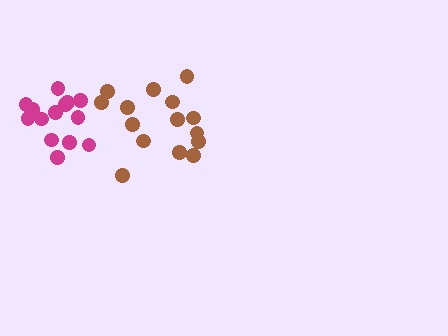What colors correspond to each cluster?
The clusters are colored: magenta, brown.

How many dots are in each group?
Group 1: 14 dots, Group 2: 15 dots (29 total).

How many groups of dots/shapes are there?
There are 2 groups.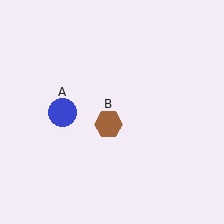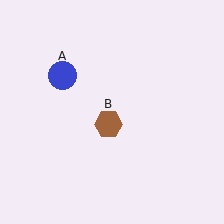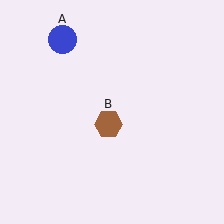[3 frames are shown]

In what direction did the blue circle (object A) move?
The blue circle (object A) moved up.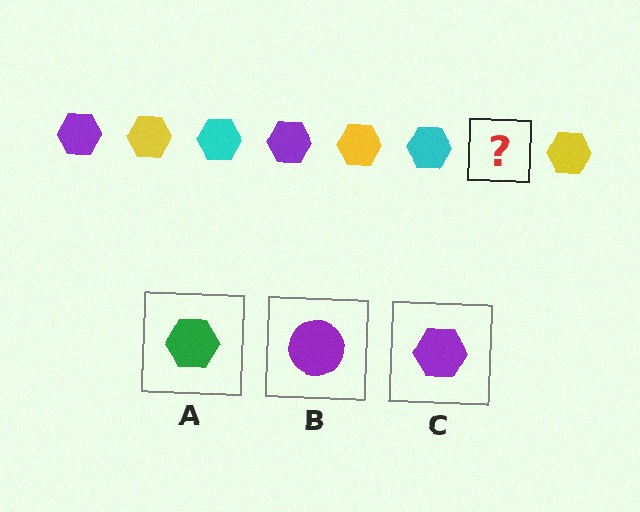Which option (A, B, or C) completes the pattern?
C.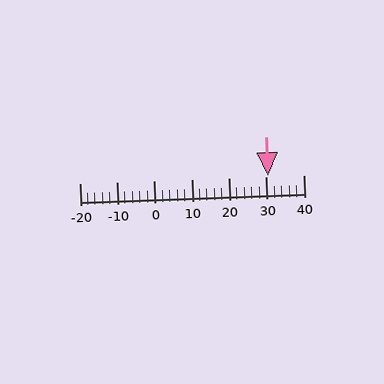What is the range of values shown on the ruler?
The ruler shows values from -20 to 40.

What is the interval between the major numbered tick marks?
The major tick marks are spaced 10 units apart.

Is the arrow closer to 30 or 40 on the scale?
The arrow is closer to 30.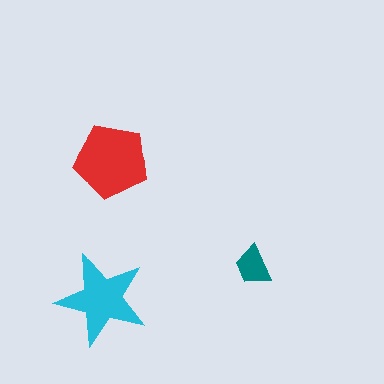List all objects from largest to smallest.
The red pentagon, the cyan star, the teal trapezoid.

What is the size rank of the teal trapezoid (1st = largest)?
3rd.